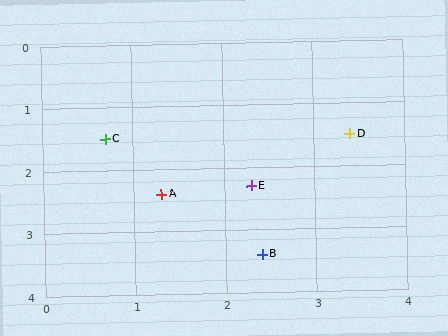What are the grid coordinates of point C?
Point C is at approximately (0.7, 1.5).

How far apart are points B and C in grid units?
Points B and C are about 2.5 grid units apart.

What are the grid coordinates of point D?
Point D is at approximately (3.4, 1.5).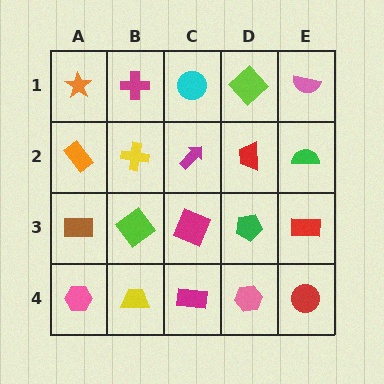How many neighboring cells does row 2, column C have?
4.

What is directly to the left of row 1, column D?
A cyan circle.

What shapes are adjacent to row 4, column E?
A red rectangle (row 3, column E), a pink hexagon (row 4, column D).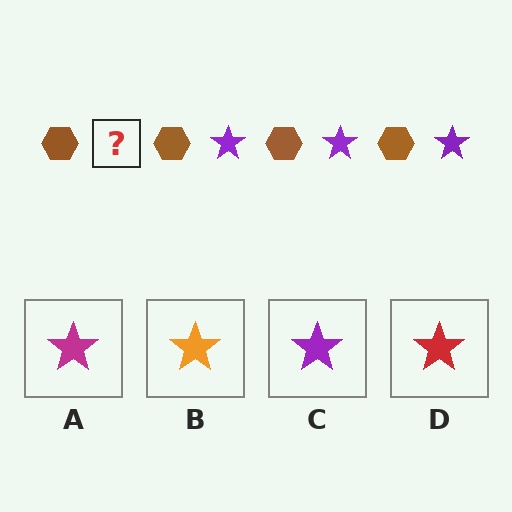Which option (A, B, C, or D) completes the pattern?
C.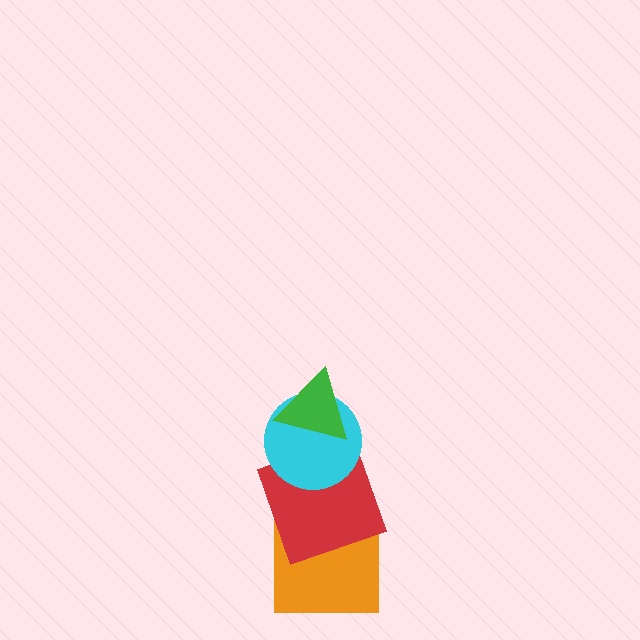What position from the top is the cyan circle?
The cyan circle is 2nd from the top.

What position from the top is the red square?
The red square is 3rd from the top.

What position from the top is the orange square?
The orange square is 4th from the top.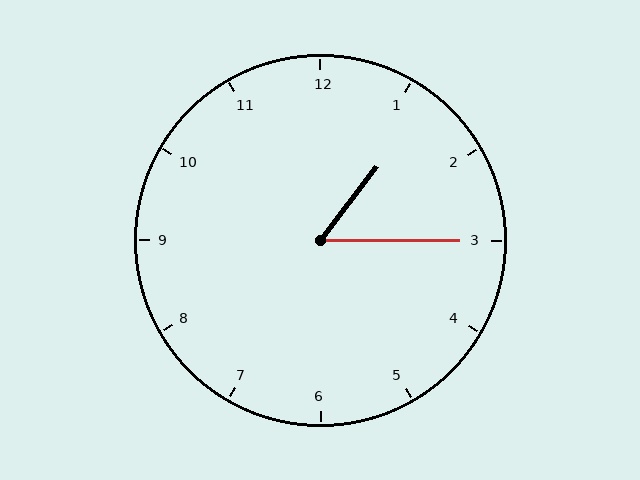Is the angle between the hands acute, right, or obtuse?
It is acute.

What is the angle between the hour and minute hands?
Approximately 52 degrees.